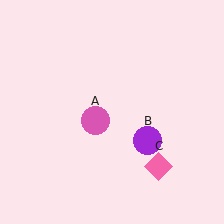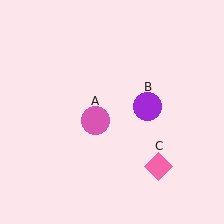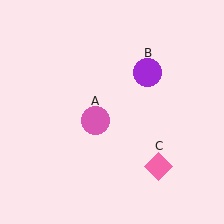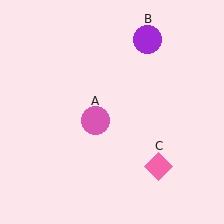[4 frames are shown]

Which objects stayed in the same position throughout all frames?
Pink circle (object A) and pink diamond (object C) remained stationary.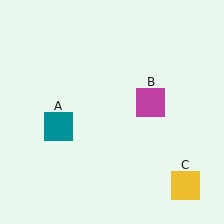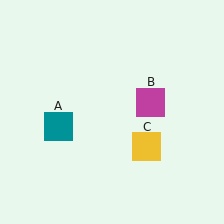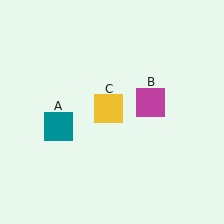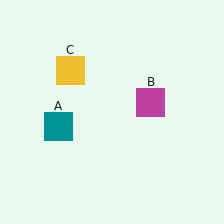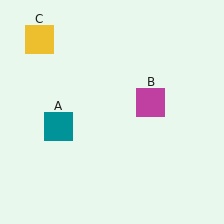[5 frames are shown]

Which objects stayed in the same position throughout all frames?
Teal square (object A) and magenta square (object B) remained stationary.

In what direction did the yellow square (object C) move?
The yellow square (object C) moved up and to the left.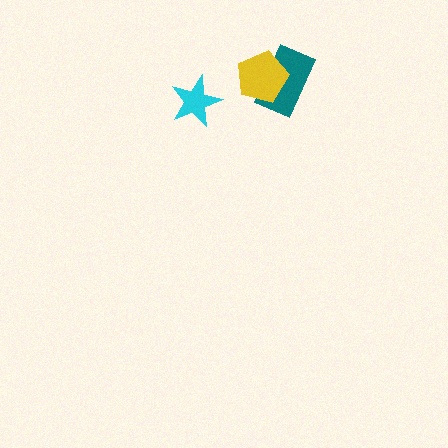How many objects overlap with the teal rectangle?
1 object overlaps with the teal rectangle.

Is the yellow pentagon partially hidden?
No, no other shape covers it.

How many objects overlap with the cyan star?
0 objects overlap with the cyan star.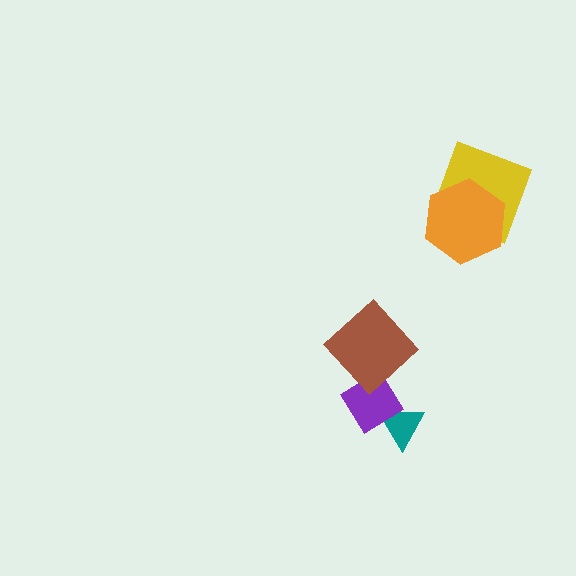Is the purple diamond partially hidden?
Yes, it is partially covered by another shape.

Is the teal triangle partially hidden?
Yes, it is partially covered by another shape.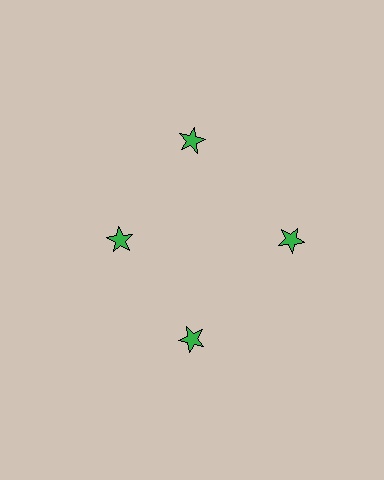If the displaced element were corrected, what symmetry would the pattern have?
It would have 4-fold rotational symmetry — the pattern would map onto itself every 90 degrees.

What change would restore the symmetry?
The symmetry would be restored by moving it outward, back onto the ring so that all 4 stars sit at equal angles and equal distance from the center.